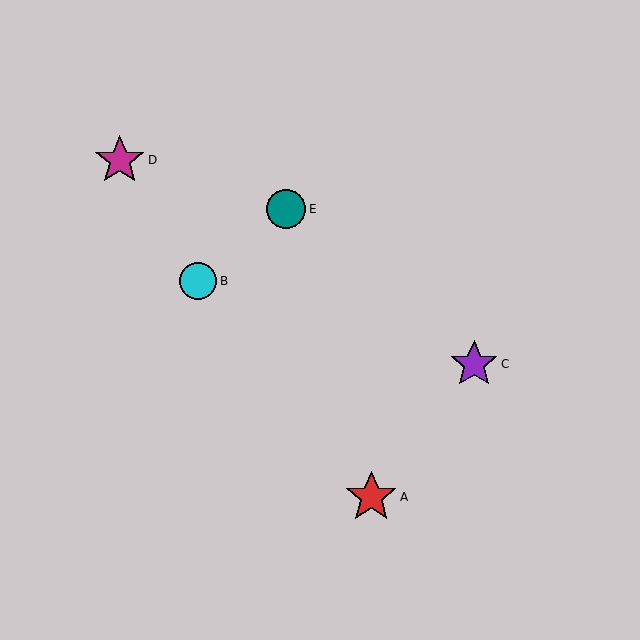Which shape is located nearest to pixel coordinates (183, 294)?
The cyan circle (labeled B) at (198, 281) is nearest to that location.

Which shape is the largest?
The red star (labeled A) is the largest.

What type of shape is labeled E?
Shape E is a teal circle.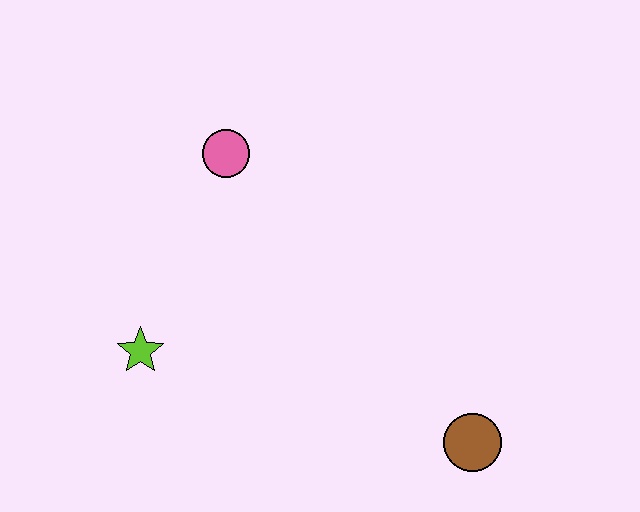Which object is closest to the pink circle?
The lime star is closest to the pink circle.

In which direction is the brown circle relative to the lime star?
The brown circle is to the right of the lime star.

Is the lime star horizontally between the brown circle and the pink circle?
No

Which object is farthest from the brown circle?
The pink circle is farthest from the brown circle.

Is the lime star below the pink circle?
Yes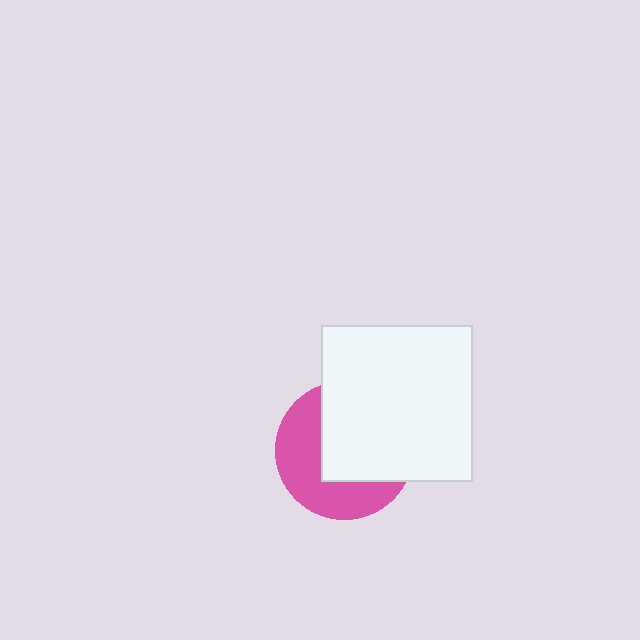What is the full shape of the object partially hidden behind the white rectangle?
The partially hidden object is a pink circle.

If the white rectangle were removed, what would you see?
You would see the complete pink circle.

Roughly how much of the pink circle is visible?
About half of it is visible (roughly 46%).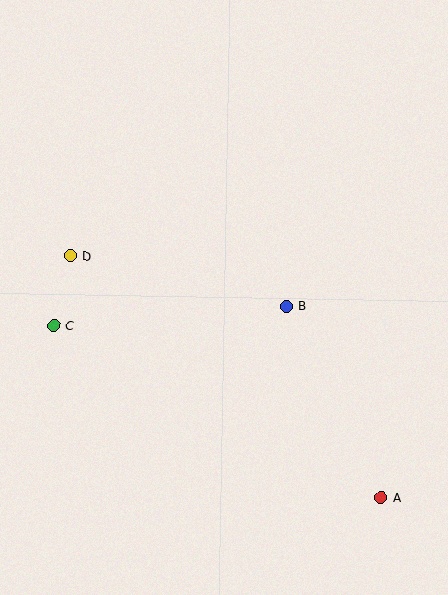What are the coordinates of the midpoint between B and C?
The midpoint between B and C is at (170, 316).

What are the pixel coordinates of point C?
Point C is at (54, 326).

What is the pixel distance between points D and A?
The distance between D and A is 394 pixels.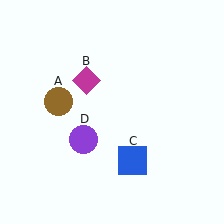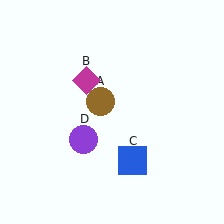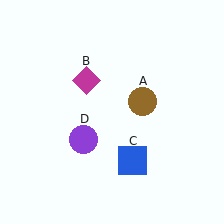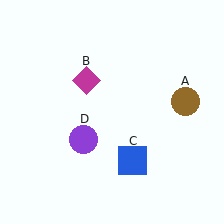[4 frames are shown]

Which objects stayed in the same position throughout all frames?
Magenta diamond (object B) and blue square (object C) and purple circle (object D) remained stationary.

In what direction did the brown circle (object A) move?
The brown circle (object A) moved right.